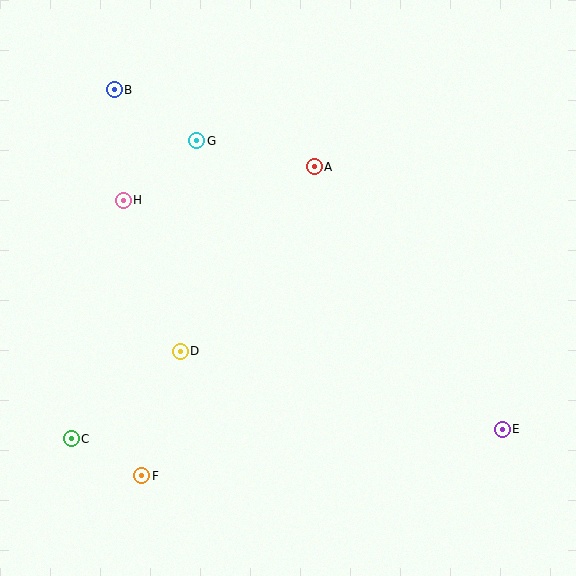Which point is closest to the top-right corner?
Point A is closest to the top-right corner.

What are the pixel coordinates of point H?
Point H is at (123, 200).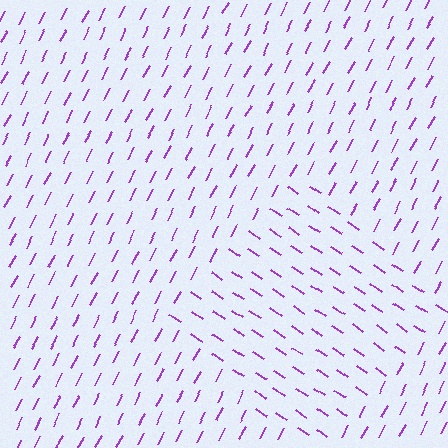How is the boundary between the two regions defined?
The boundary is defined purely by a change in line orientation (approximately 84 degrees difference). All lines are the same color and thickness.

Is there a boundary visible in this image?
Yes, there is a texture boundary formed by a change in line orientation.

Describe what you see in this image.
The image is filled with small purple line segments. A diamond region in the image has lines oriented differently from the surrounding lines, creating a visible texture boundary.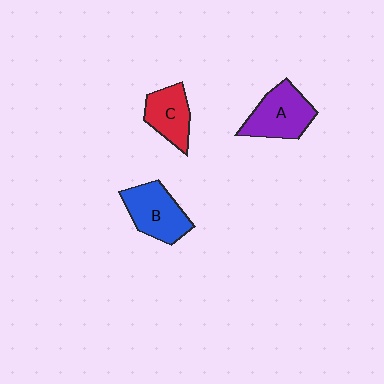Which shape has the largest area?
Shape A (purple).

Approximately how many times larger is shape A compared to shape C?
Approximately 1.3 times.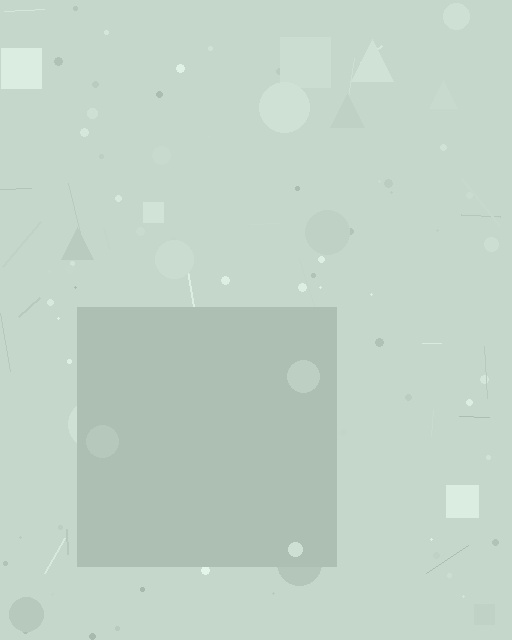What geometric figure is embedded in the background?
A square is embedded in the background.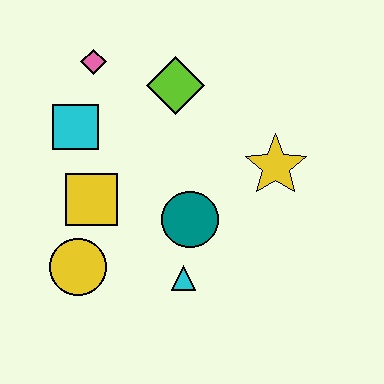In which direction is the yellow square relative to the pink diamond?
The yellow square is below the pink diamond.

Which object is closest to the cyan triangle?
The teal circle is closest to the cyan triangle.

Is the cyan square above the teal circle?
Yes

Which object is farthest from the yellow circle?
The yellow star is farthest from the yellow circle.